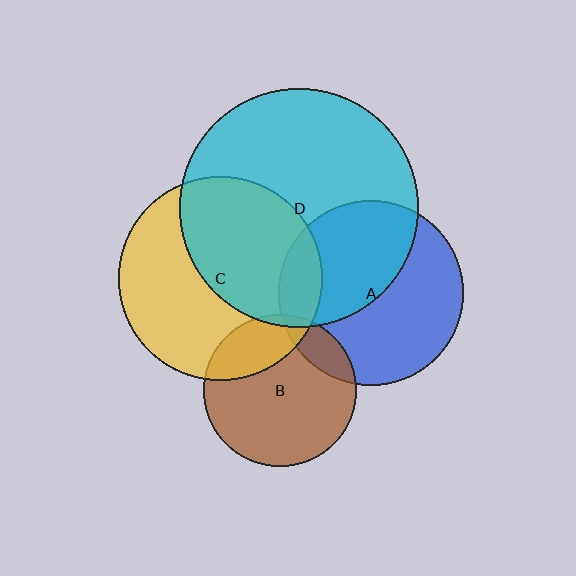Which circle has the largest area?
Circle D (cyan).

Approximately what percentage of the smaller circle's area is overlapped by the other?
Approximately 25%.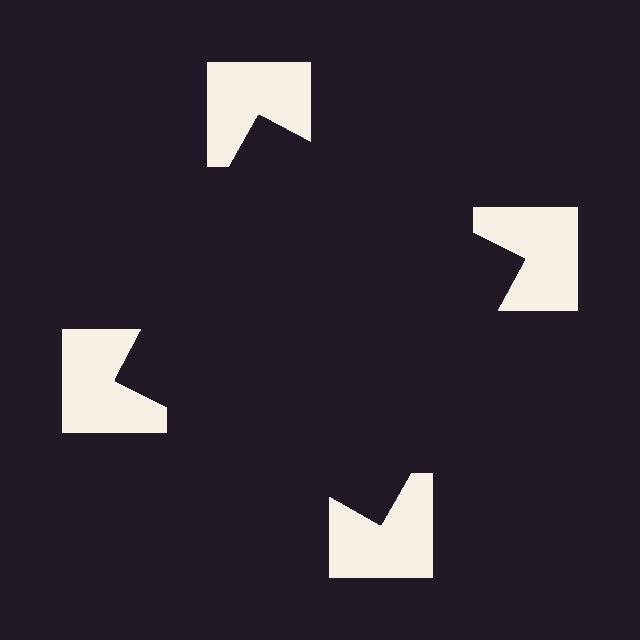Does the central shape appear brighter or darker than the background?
It typically appears slightly darker than the background, even though no actual brightness change is drawn.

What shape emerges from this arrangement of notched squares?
An illusory square — its edges are inferred from the aligned wedge cuts in the notched squares, not physically drawn.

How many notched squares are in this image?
There are 4 — one at each vertex of the illusory square.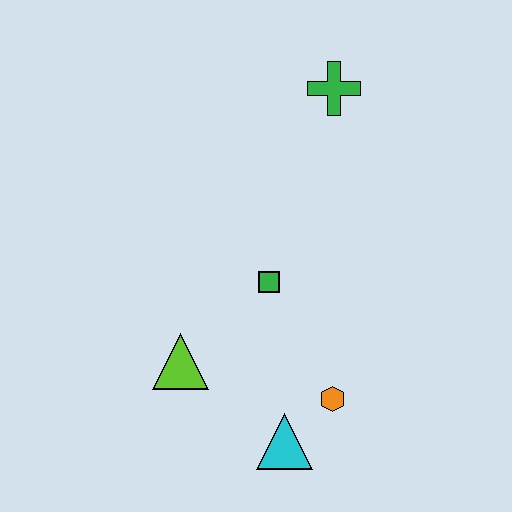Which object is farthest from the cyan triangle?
The green cross is farthest from the cyan triangle.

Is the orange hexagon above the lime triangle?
No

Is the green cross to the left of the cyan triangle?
No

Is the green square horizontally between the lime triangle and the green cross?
Yes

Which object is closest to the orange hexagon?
The cyan triangle is closest to the orange hexagon.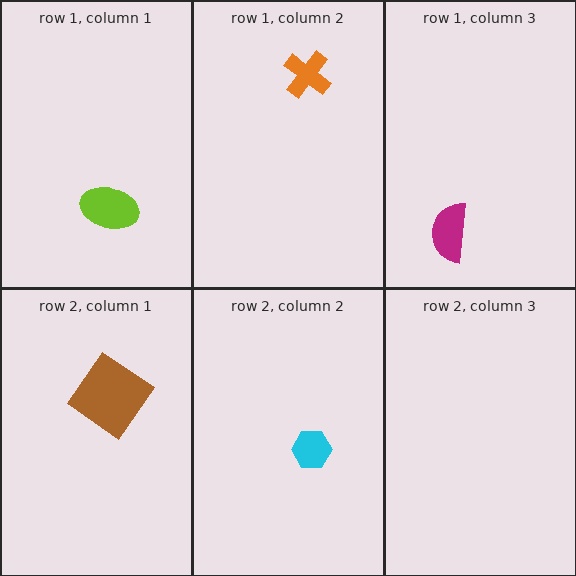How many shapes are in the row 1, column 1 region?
1.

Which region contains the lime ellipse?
The row 1, column 1 region.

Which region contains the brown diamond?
The row 2, column 1 region.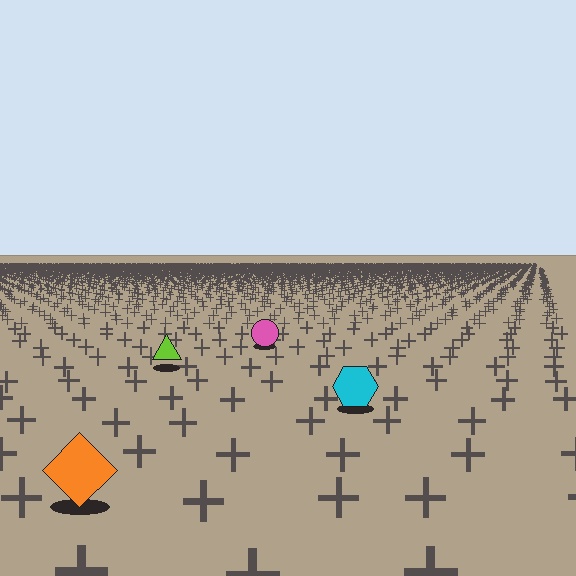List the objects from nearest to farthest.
From nearest to farthest: the orange diamond, the cyan hexagon, the lime triangle, the pink circle.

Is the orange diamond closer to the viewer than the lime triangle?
Yes. The orange diamond is closer — you can tell from the texture gradient: the ground texture is coarser near it.